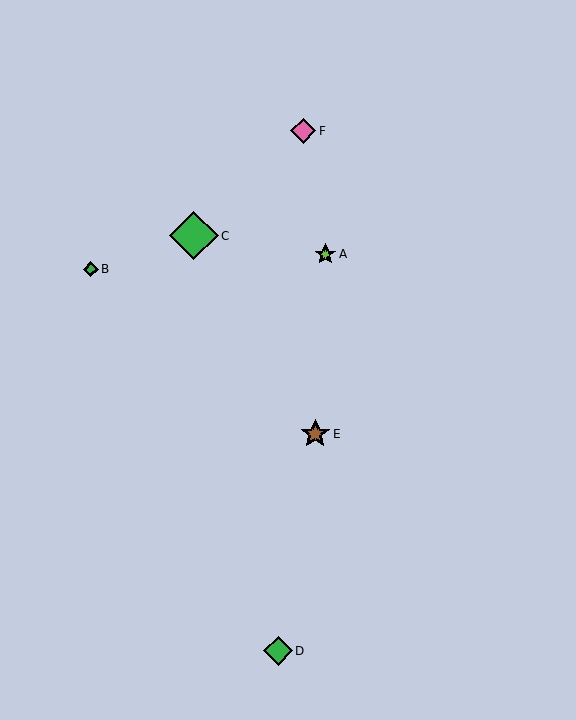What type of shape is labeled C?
Shape C is a green diamond.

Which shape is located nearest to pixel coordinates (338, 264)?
The lime star (labeled A) at (325, 254) is nearest to that location.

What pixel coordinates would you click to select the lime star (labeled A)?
Click at (325, 254) to select the lime star A.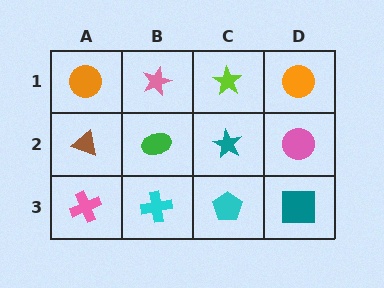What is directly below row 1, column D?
A pink circle.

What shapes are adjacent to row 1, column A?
A brown triangle (row 2, column A), a pink star (row 1, column B).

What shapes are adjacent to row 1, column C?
A teal star (row 2, column C), a pink star (row 1, column B), an orange circle (row 1, column D).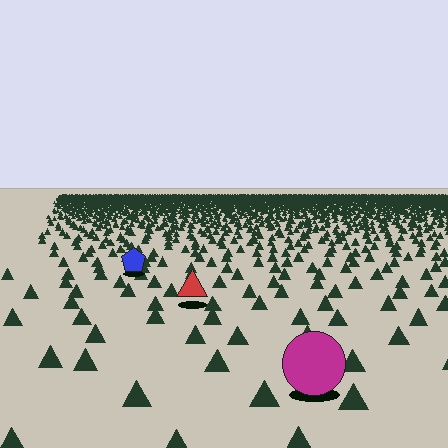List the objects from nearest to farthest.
From nearest to farthest: the magenta circle, the red triangle, the blue pentagon.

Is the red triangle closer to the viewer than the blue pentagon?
Yes. The red triangle is closer — you can tell from the texture gradient: the ground texture is coarser near it.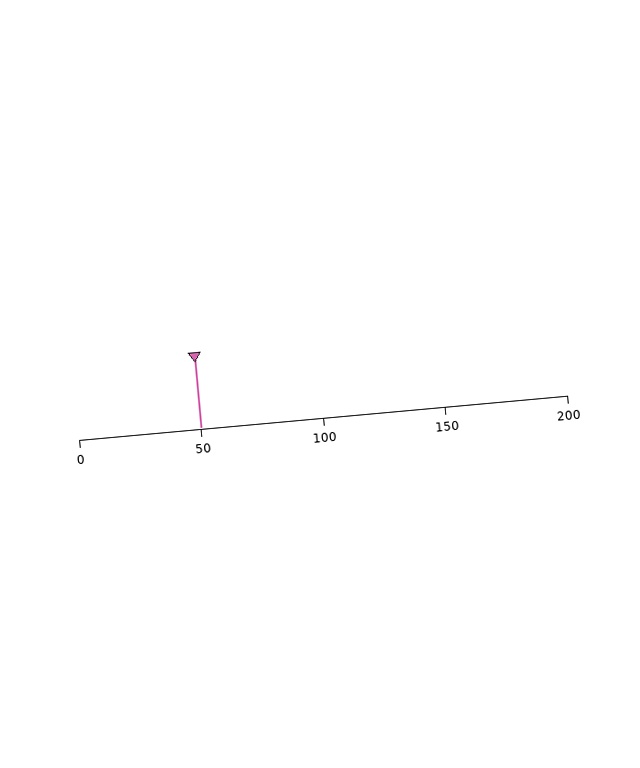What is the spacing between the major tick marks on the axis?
The major ticks are spaced 50 apart.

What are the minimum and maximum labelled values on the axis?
The axis runs from 0 to 200.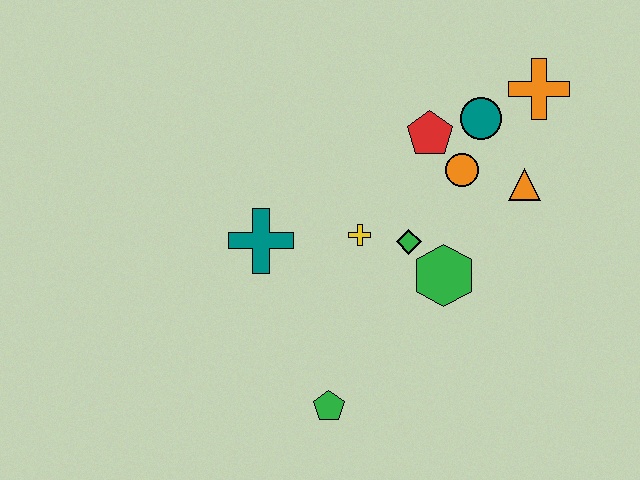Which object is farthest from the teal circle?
The green pentagon is farthest from the teal circle.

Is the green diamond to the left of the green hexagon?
Yes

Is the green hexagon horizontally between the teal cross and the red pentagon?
No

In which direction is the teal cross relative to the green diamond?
The teal cross is to the left of the green diamond.